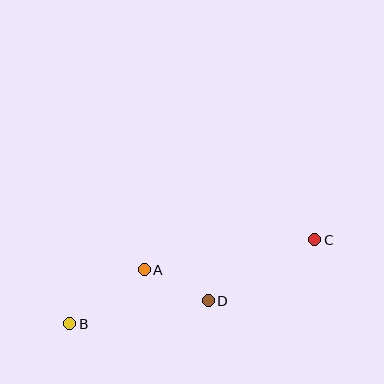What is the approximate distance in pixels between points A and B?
The distance between A and B is approximately 92 pixels.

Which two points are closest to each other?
Points A and D are closest to each other.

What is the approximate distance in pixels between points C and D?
The distance between C and D is approximately 123 pixels.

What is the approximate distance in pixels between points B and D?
The distance between B and D is approximately 140 pixels.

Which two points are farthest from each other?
Points B and C are farthest from each other.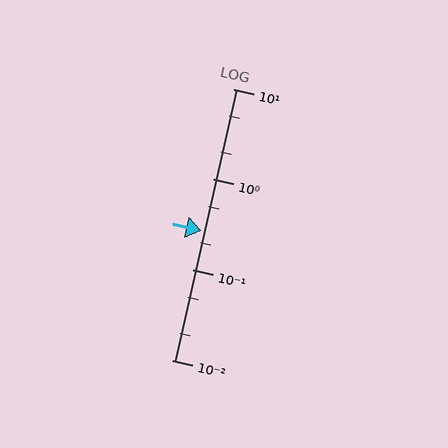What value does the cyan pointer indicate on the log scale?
The pointer indicates approximately 0.27.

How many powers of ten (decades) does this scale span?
The scale spans 3 decades, from 0.01 to 10.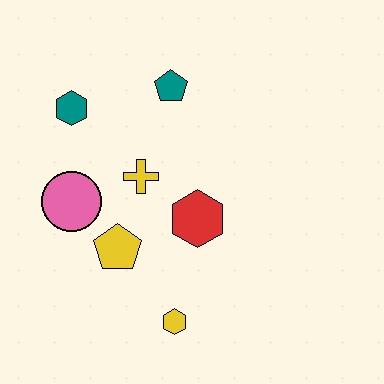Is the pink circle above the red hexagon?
Yes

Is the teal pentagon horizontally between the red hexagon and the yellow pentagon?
Yes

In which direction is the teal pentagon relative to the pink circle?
The teal pentagon is above the pink circle.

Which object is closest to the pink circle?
The yellow pentagon is closest to the pink circle.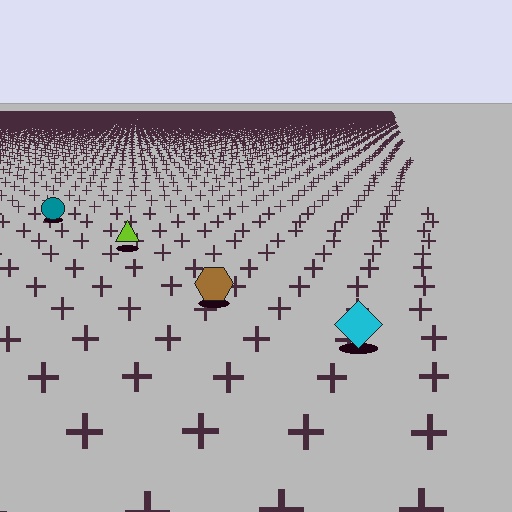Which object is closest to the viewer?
The cyan diamond is closest. The texture marks near it are larger and more spread out.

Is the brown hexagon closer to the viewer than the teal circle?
Yes. The brown hexagon is closer — you can tell from the texture gradient: the ground texture is coarser near it.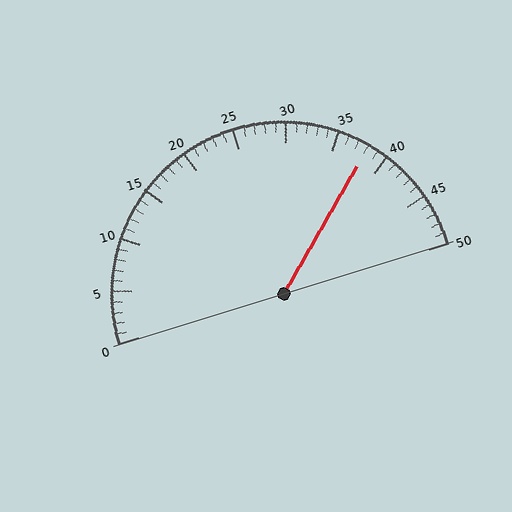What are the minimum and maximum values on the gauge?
The gauge ranges from 0 to 50.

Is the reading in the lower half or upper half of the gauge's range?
The reading is in the upper half of the range (0 to 50).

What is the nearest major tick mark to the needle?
The nearest major tick mark is 40.